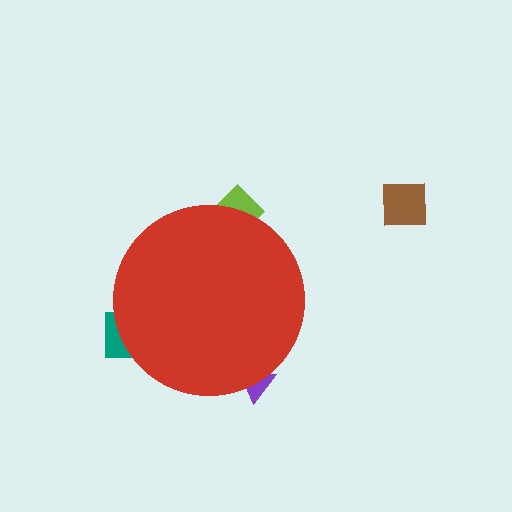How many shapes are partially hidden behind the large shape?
3 shapes are partially hidden.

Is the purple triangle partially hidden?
Yes, the purple triangle is partially hidden behind the red circle.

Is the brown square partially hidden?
No, the brown square is fully visible.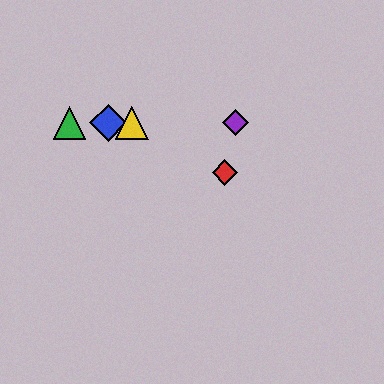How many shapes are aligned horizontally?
4 shapes (the blue diamond, the green triangle, the yellow triangle, the purple diamond) are aligned horizontally.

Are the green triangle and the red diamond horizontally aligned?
No, the green triangle is at y≈123 and the red diamond is at y≈173.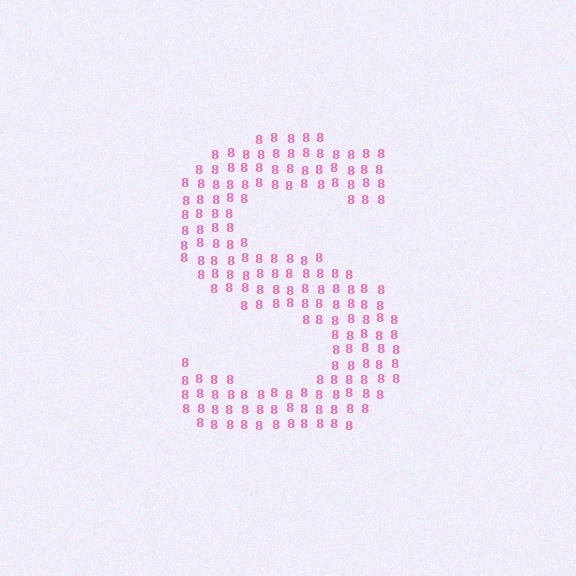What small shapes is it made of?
It is made of small digit 8's.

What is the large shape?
The large shape is the letter S.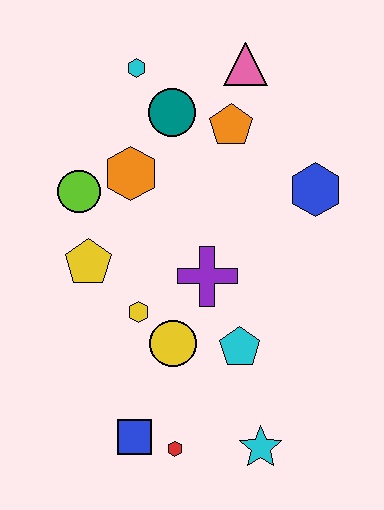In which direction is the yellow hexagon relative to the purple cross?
The yellow hexagon is to the left of the purple cross.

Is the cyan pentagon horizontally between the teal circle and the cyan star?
Yes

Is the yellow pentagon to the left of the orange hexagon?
Yes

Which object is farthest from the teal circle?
The cyan star is farthest from the teal circle.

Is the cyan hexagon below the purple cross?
No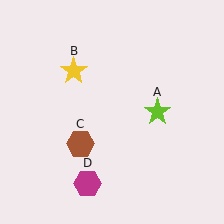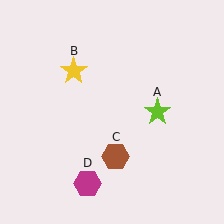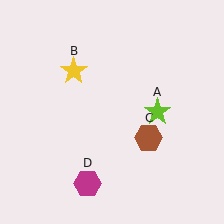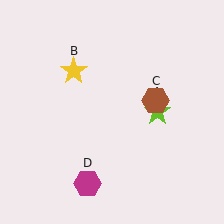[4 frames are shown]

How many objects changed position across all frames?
1 object changed position: brown hexagon (object C).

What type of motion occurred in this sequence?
The brown hexagon (object C) rotated counterclockwise around the center of the scene.